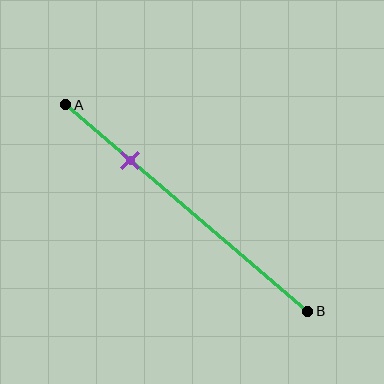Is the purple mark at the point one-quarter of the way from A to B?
Yes, the mark is approximately at the one-quarter point.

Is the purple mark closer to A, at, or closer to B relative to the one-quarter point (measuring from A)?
The purple mark is approximately at the one-quarter point of segment AB.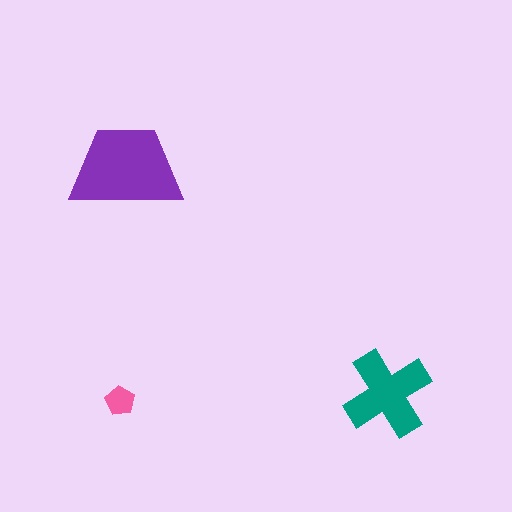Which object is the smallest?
The pink pentagon.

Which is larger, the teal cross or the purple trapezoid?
The purple trapezoid.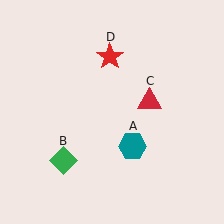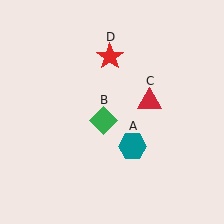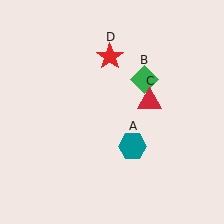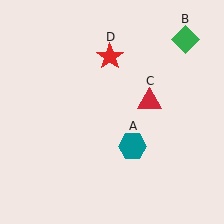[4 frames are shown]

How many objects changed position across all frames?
1 object changed position: green diamond (object B).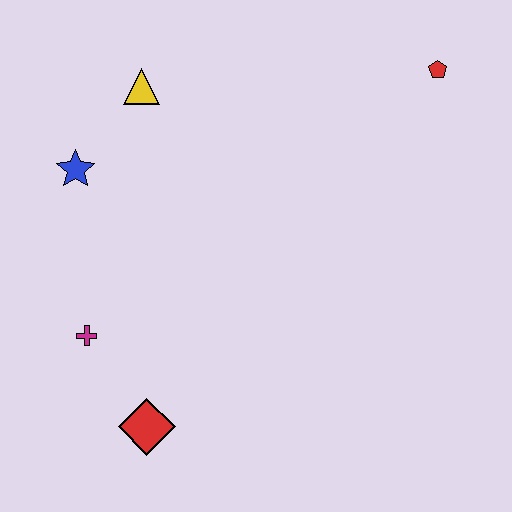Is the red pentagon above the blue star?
Yes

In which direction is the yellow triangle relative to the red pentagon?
The yellow triangle is to the left of the red pentagon.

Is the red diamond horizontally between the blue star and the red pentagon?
Yes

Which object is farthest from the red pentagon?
The red diamond is farthest from the red pentagon.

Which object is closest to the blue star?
The yellow triangle is closest to the blue star.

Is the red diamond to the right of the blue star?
Yes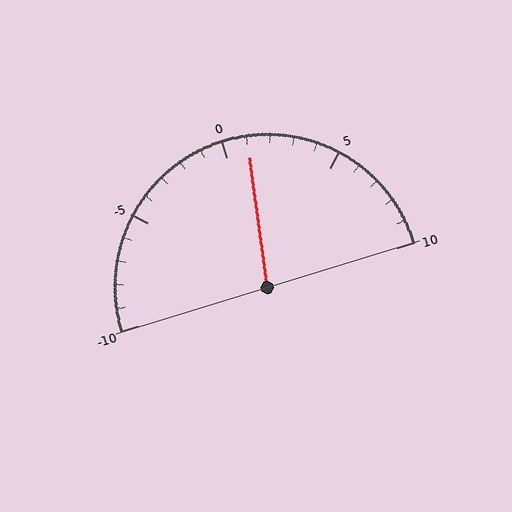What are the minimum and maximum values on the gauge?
The gauge ranges from -10 to 10.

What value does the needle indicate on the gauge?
The needle indicates approximately 1.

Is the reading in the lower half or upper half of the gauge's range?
The reading is in the upper half of the range (-10 to 10).